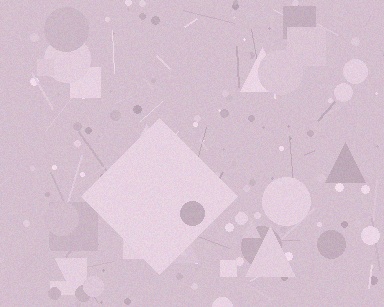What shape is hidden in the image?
A diamond is hidden in the image.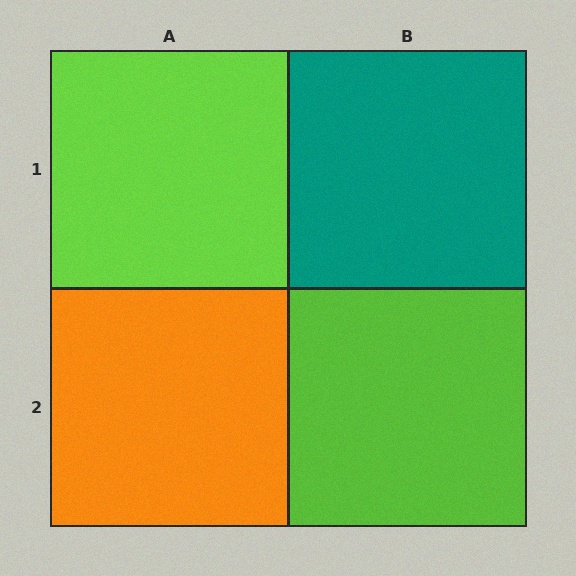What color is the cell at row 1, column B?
Teal.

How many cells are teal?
1 cell is teal.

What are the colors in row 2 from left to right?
Orange, lime.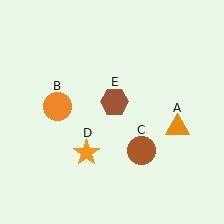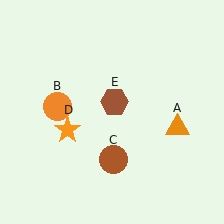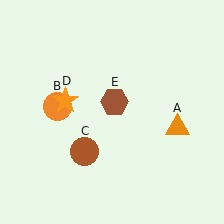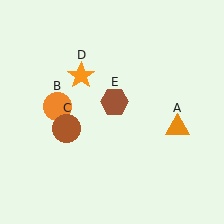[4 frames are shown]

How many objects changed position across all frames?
2 objects changed position: brown circle (object C), orange star (object D).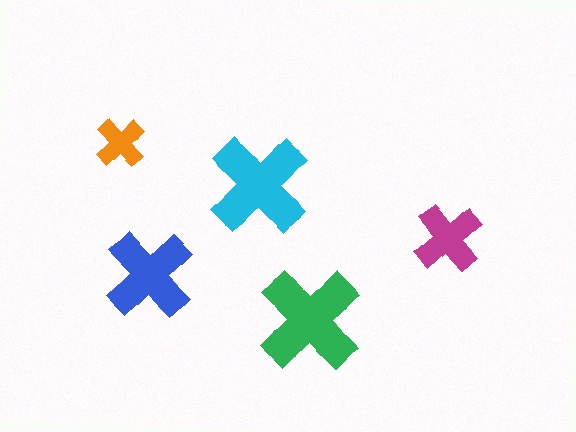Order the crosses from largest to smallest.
the green one, the cyan one, the blue one, the magenta one, the orange one.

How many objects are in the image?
There are 5 objects in the image.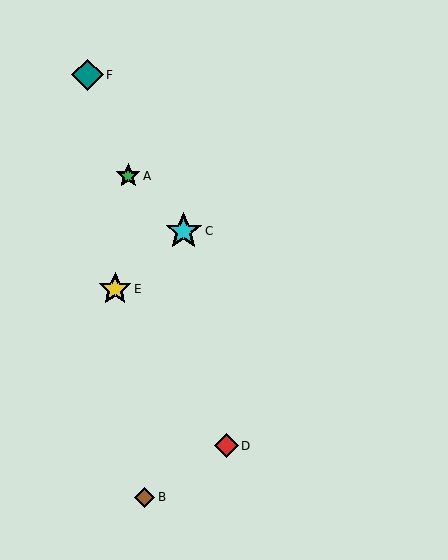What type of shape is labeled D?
Shape D is a red diamond.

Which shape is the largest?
The cyan star (labeled C) is the largest.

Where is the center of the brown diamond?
The center of the brown diamond is at (145, 497).